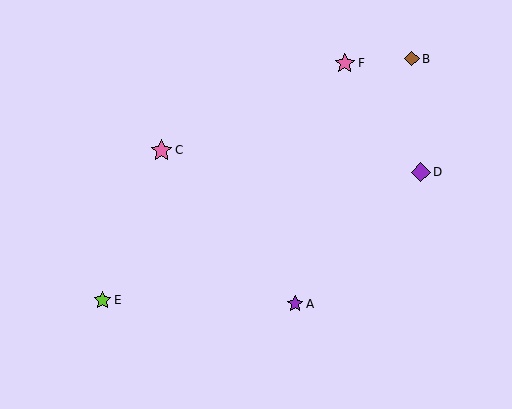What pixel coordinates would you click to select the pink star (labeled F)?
Click at (345, 63) to select the pink star F.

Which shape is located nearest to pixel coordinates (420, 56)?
The brown diamond (labeled B) at (412, 59) is nearest to that location.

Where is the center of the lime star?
The center of the lime star is at (103, 300).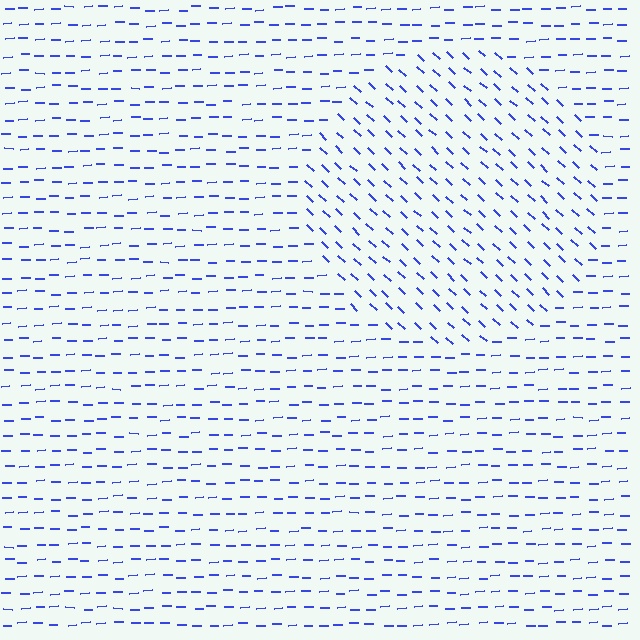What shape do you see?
I see a circle.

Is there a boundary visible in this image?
Yes, there is a texture boundary formed by a change in line orientation.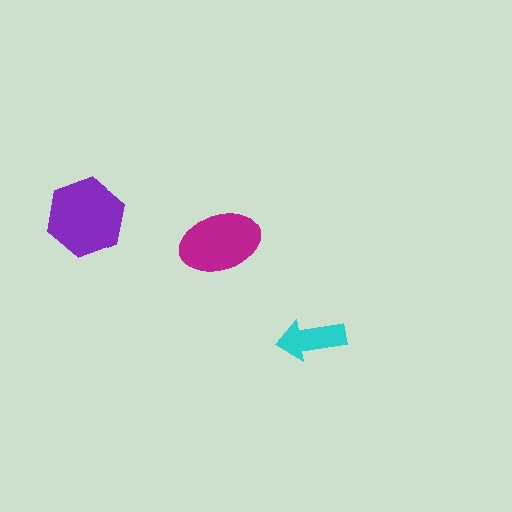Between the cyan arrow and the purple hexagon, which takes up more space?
The purple hexagon.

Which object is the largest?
The purple hexagon.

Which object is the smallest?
The cyan arrow.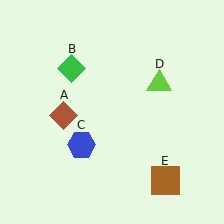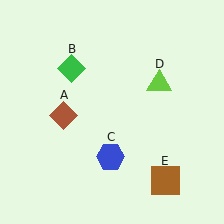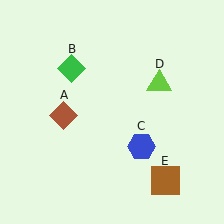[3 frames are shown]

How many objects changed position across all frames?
1 object changed position: blue hexagon (object C).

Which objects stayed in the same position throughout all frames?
Brown diamond (object A) and green diamond (object B) and lime triangle (object D) and brown square (object E) remained stationary.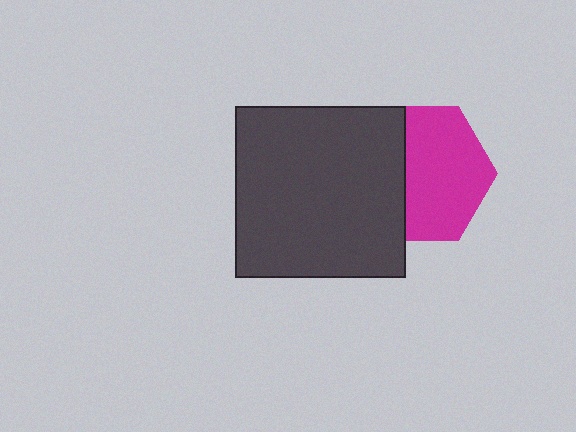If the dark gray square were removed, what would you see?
You would see the complete magenta hexagon.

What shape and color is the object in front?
The object in front is a dark gray square.